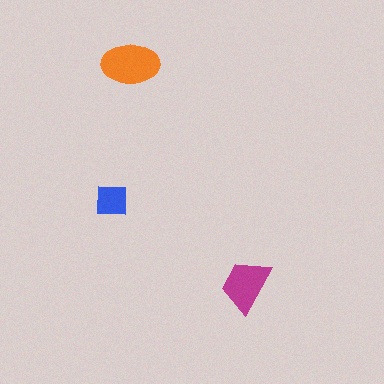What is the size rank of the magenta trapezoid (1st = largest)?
2nd.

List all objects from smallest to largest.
The blue square, the magenta trapezoid, the orange ellipse.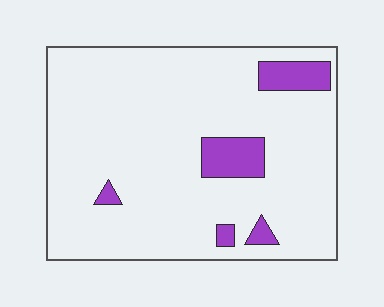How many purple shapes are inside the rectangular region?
5.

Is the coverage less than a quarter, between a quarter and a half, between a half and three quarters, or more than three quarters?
Less than a quarter.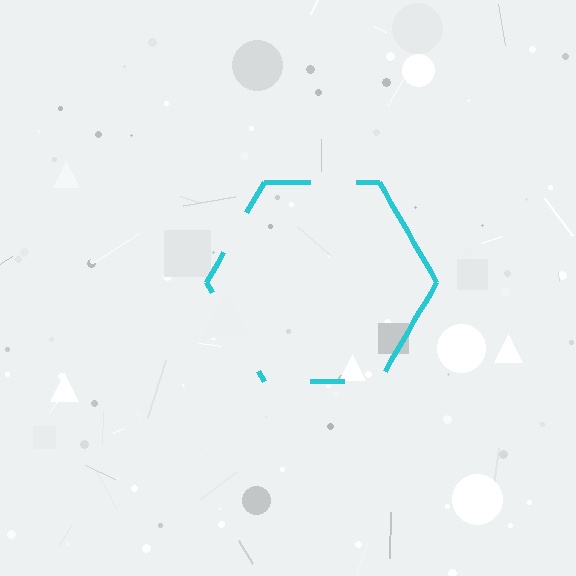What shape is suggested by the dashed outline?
The dashed outline suggests a hexagon.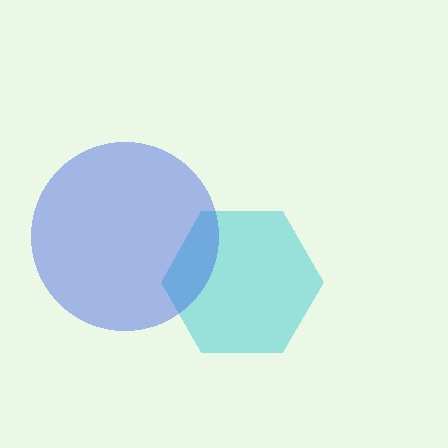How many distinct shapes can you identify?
There are 2 distinct shapes: a cyan hexagon, a blue circle.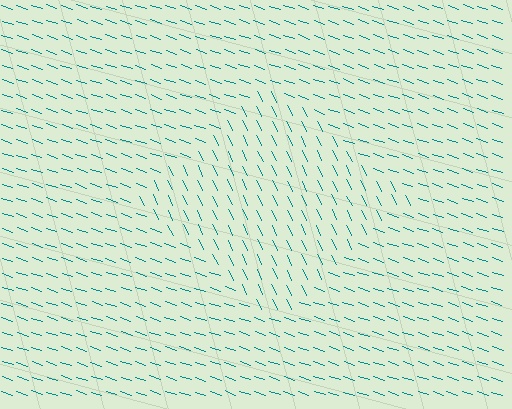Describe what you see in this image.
The image is filled with small teal line segments. A diamond region in the image has lines oriented differently from the surrounding lines, creating a visible texture boundary.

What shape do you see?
I see a diamond.